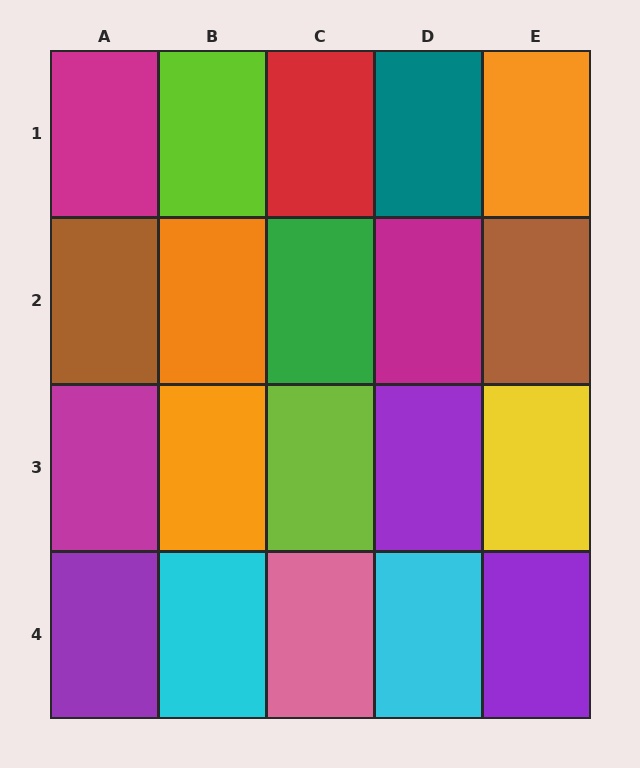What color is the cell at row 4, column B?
Cyan.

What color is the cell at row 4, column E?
Purple.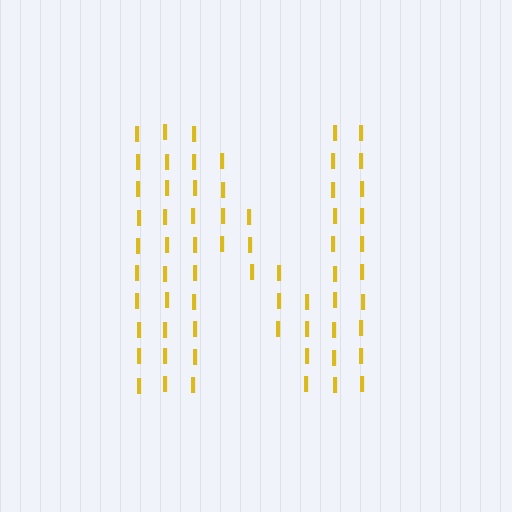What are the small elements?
The small elements are letter I's.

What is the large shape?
The large shape is the letter N.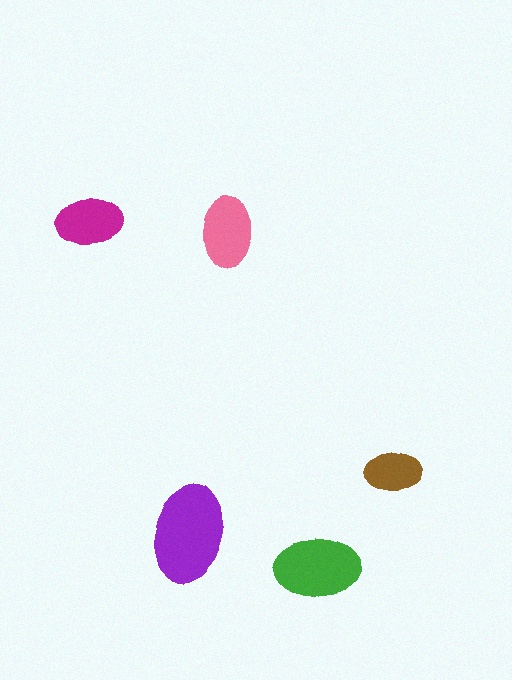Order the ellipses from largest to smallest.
the purple one, the green one, the pink one, the magenta one, the brown one.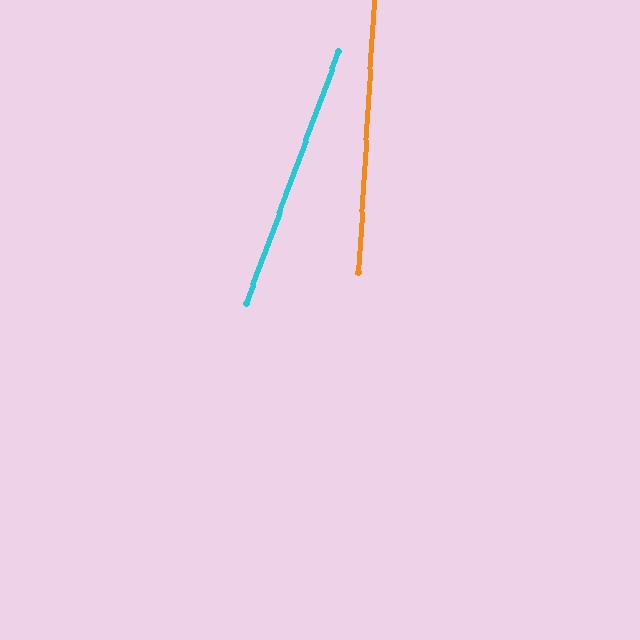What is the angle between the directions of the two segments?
Approximately 17 degrees.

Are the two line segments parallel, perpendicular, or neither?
Neither parallel nor perpendicular — they differ by about 17°.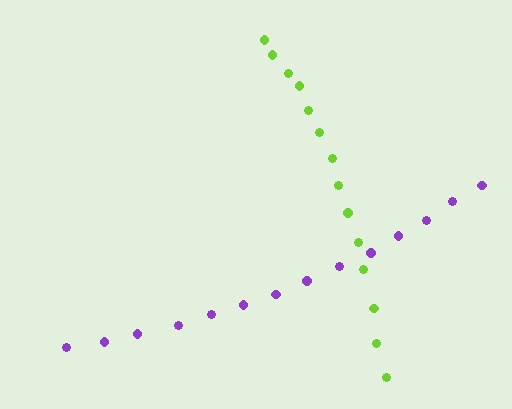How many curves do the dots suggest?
There are 2 distinct paths.